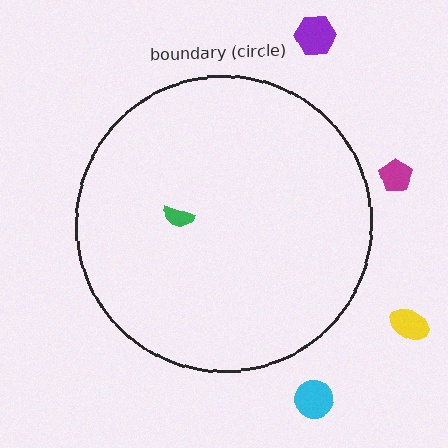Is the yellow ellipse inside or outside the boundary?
Outside.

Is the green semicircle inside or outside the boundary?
Inside.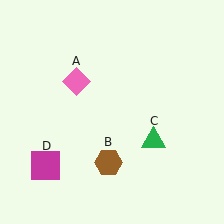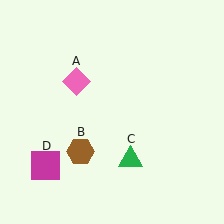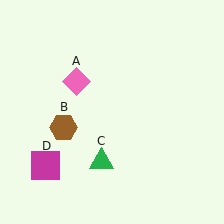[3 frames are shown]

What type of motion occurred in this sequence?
The brown hexagon (object B), green triangle (object C) rotated clockwise around the center of the scene.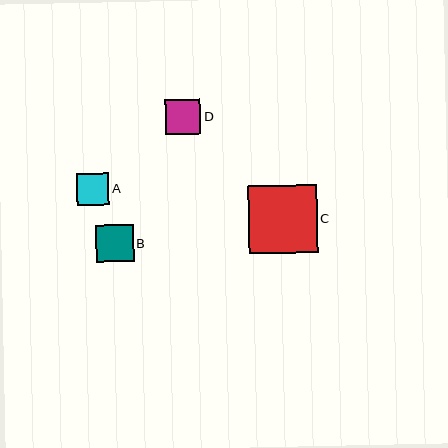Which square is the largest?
Square C is the largest with a size of approximately 68 pixels.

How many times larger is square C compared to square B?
Square C is approximately 1.8 times the size of square B.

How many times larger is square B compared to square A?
Square B is approximately 1.2 times the size of square A.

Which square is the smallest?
Square A is the smallest with a size of approximately 32 pixels.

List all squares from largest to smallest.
From largest to smallest: C, B, D, A.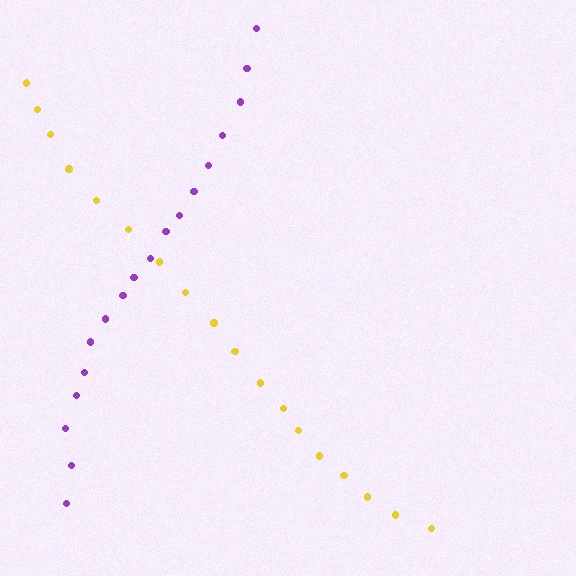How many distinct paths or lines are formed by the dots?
There are 2 distinct paths.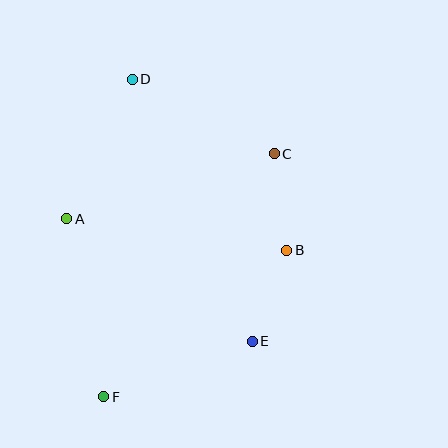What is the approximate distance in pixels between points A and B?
The distance between A and B is approximately 222 pixels.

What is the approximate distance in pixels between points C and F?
The distance between C and F is approximately 297 pixels.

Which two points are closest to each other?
Points B and C are closest to each other.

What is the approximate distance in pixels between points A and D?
The distance between A and D is approximately 154 pixels.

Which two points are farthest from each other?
Points D and F are farthest from each other.